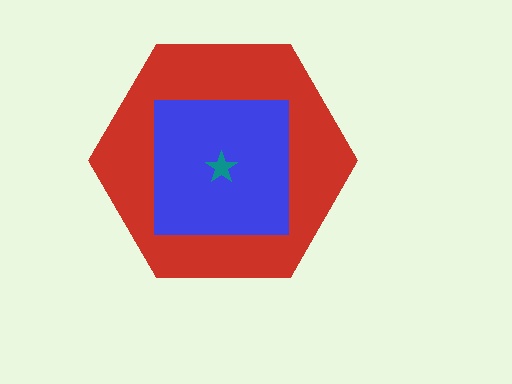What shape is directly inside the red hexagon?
The blue square.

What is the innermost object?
The teal star.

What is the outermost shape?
The red hexagon.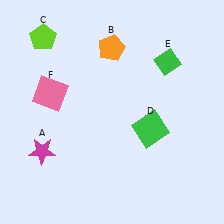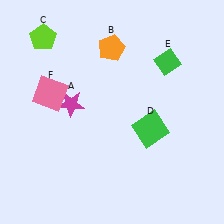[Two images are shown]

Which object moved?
The magenta star (A) moved up.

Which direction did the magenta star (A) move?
The magenta star (A) moved up.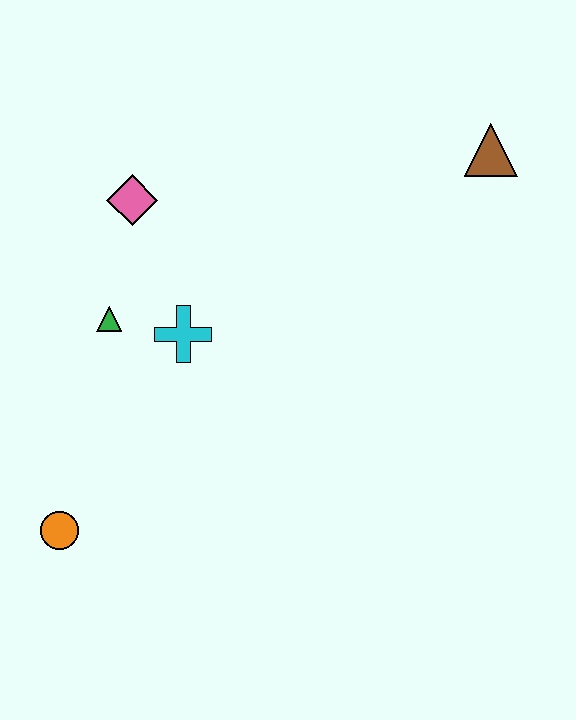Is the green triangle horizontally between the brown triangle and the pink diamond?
No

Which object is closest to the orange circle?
The green triangle is closest to the orange circle.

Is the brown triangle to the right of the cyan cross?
Yes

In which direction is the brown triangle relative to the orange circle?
The brown triangle is to the right of the orange circle.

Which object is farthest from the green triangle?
The brown triangle is farthest from the green triangle.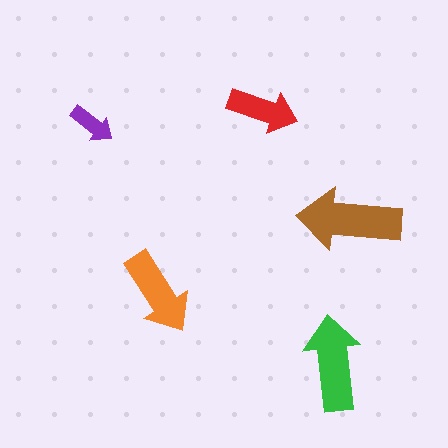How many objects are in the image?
There are 5 objects in the image.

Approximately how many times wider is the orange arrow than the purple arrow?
About 2 times wider.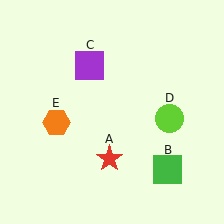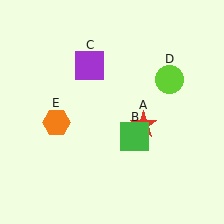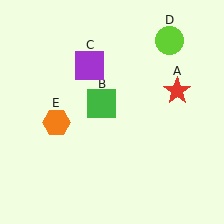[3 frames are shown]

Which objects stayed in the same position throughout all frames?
Purple square (object C) and orange hexagon (object E) remained stationary.